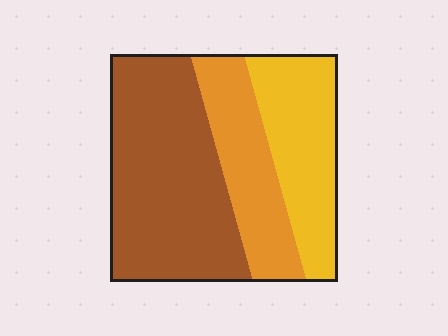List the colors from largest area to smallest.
From largest to smallest: brown, yellow, orange.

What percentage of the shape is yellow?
Yellow takes up about one quarter (1/4) of the shape.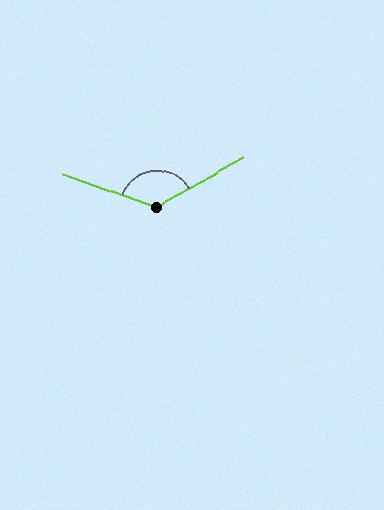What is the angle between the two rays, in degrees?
Approximately 131 degrees.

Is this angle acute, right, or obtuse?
It is obtuse.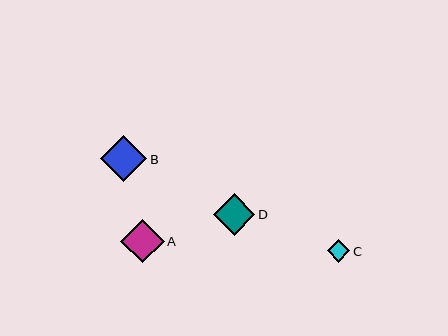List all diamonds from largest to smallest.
From largest to smallest: B, A, D, C.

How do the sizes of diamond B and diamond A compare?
Diamond B and diamond A are approximately the same size.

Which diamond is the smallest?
Diamond C is the smallest with a size of approximately 23 pixels.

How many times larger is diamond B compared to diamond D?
Diamond B is approximately 1.1 times the size of diamond D.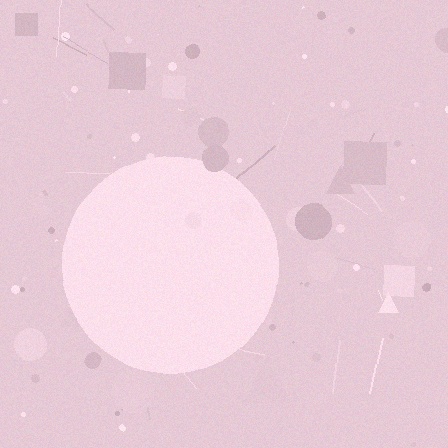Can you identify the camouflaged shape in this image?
The camouflaged shape is a circle.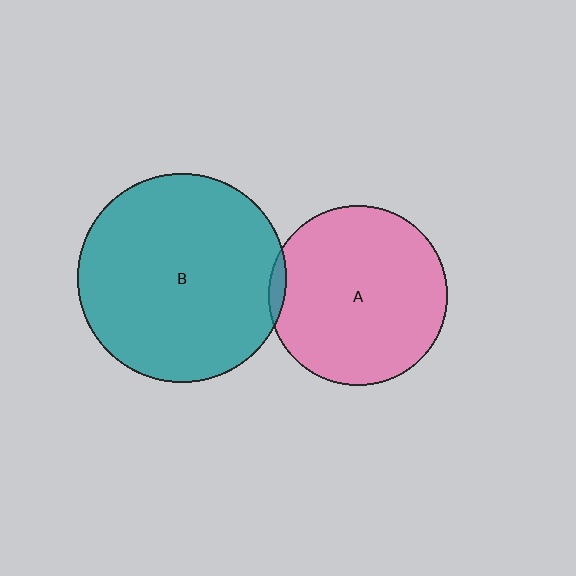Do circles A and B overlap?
Yes.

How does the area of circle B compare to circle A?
Approximately 1.3 times.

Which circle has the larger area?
Circle B (teal).